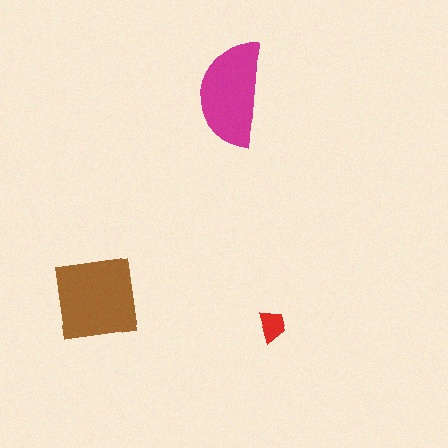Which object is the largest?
The brown square.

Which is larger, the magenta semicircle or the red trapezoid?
The magenta semicircle.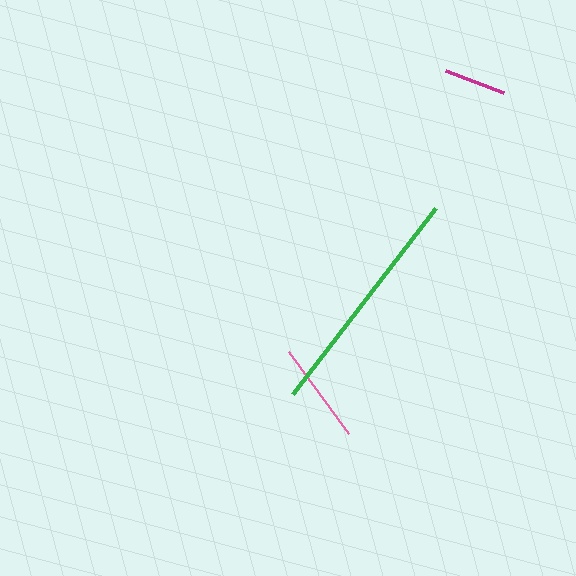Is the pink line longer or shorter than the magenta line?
The pink line is longer than the magenta line.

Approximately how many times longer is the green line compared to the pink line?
The green line is approximately 2.3 times the length of the pink line.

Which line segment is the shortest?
The magenta line is the shortest at approximately 61 pixels.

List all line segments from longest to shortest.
From longest to shortest: green, pink, magenta.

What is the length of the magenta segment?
The magenta segment is approximately 61 pixels long.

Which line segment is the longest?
The green line is the longest at approximately 235 pixels.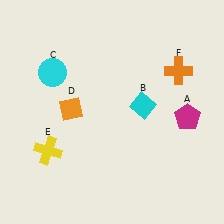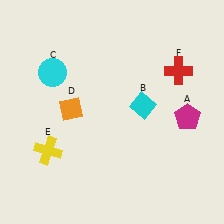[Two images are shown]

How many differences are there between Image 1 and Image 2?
There is 1 difference between the two images.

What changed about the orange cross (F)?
In Image 1, F is orange. In Image 2, it changed to red.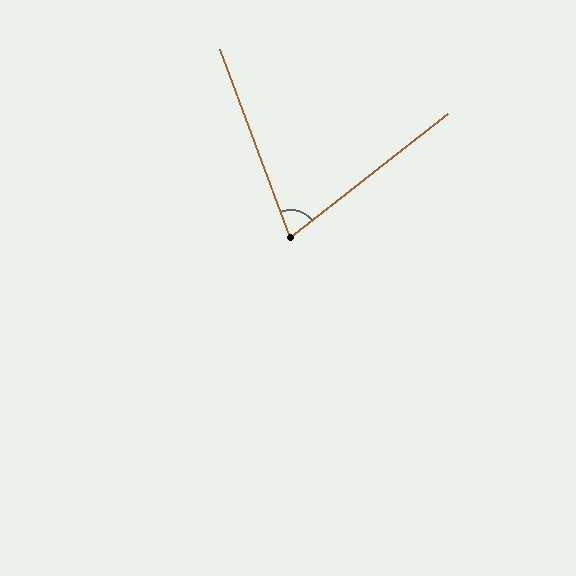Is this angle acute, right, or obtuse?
It is acute.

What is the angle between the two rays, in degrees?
Approximately 73 degrees.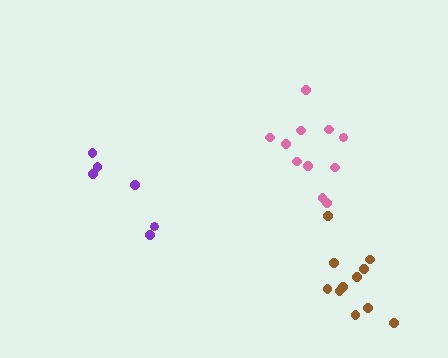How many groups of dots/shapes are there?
There are 3 groups.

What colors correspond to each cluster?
The clusters are colored: pink, purple, brown.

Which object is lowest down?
The brown cluster is bottommost.